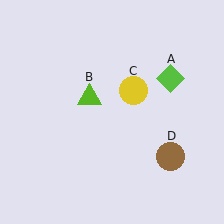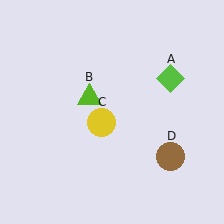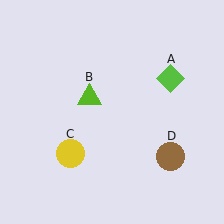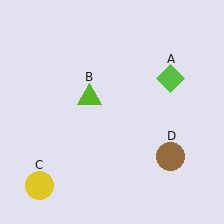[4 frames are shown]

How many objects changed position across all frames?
1 object changed position: yellow circle (object C).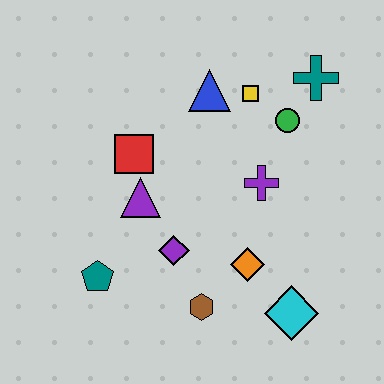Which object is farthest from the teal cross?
The teal pentagon is farthest from the teal cross.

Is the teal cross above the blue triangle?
Yes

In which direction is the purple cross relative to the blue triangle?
The purple cross is below the blue triangle.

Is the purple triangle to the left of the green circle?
Yes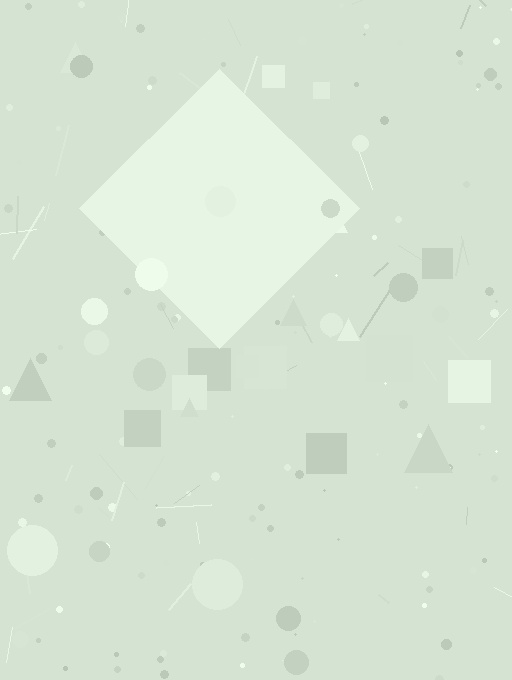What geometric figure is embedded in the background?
A diamond is embedded in the background.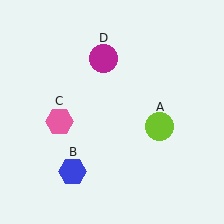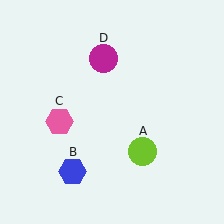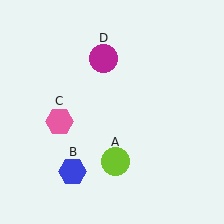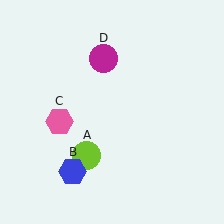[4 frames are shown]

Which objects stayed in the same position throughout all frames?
Blue hexagon (object B) and pink hexagon (object C) and magenta circle (object D) remained stationary.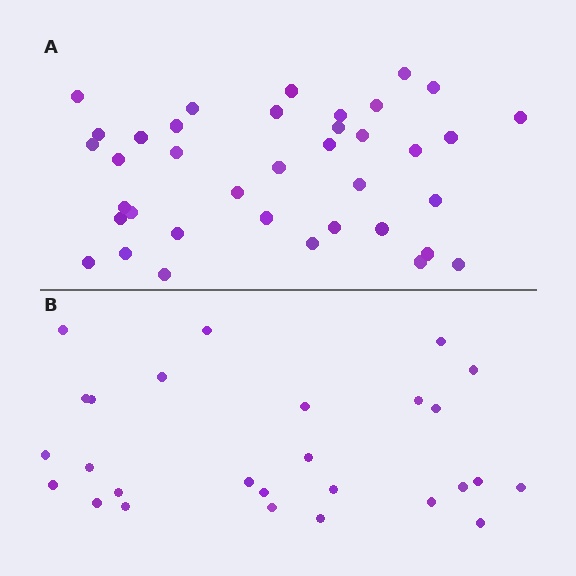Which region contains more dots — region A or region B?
Region A (the top region) has more dots.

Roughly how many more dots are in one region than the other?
Region A has roughly 12 or so more dots than region B.